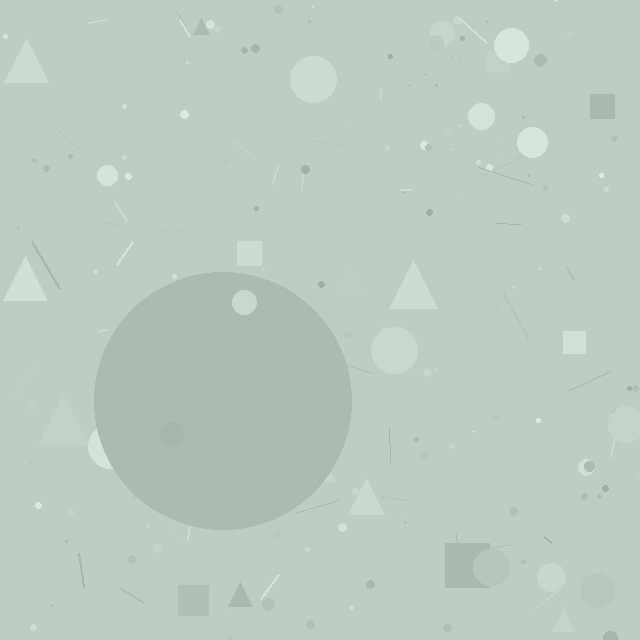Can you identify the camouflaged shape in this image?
The camouflaged shape is a circle.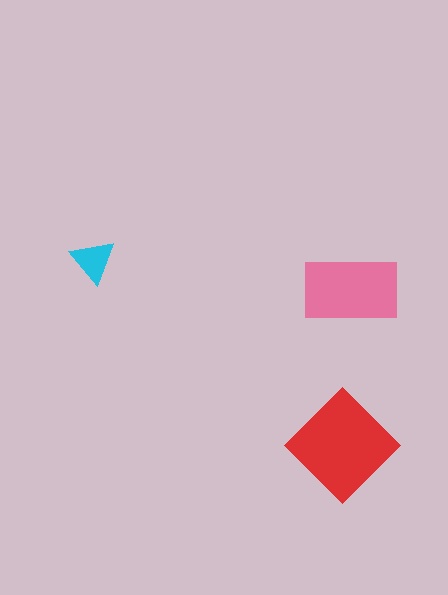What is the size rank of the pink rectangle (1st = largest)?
2nd.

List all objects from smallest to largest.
The cyan triangle, the pink rectangle, the red diamond.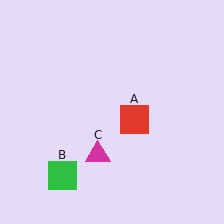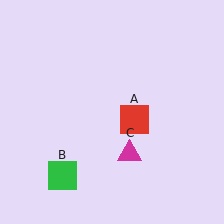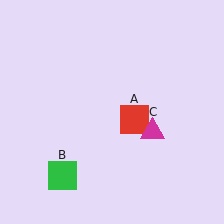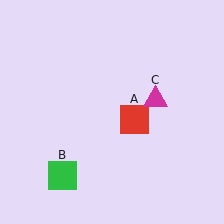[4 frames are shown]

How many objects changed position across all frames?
1 object changed position: magenta triangle (object C).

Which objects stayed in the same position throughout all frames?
Red square (object A) and green square (object B) remained stationary.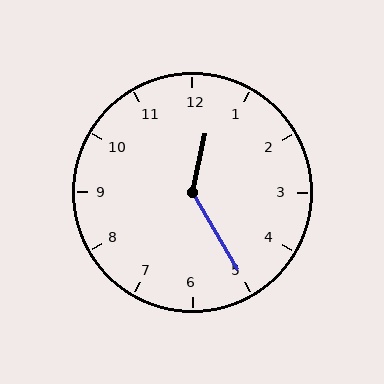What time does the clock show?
12:25.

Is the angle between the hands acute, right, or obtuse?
It is obtuse.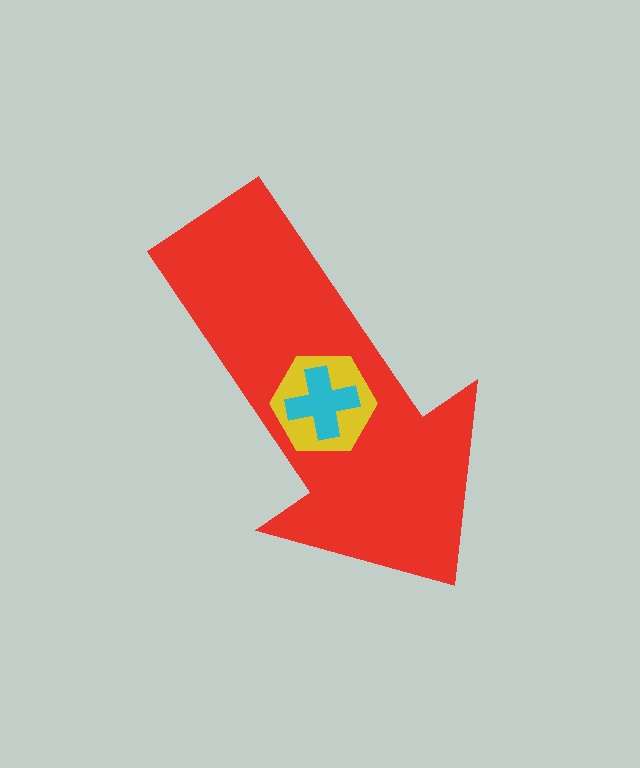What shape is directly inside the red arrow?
The yellow hexagon.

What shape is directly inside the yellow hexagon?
The cyan cross.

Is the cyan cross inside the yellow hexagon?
Yes.